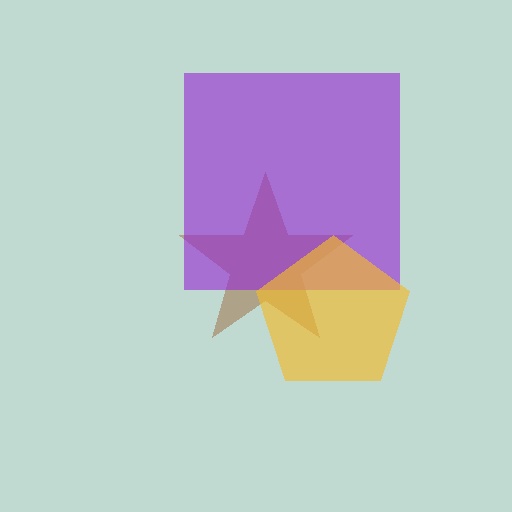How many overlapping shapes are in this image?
There are 3 overlapping shapes in the image.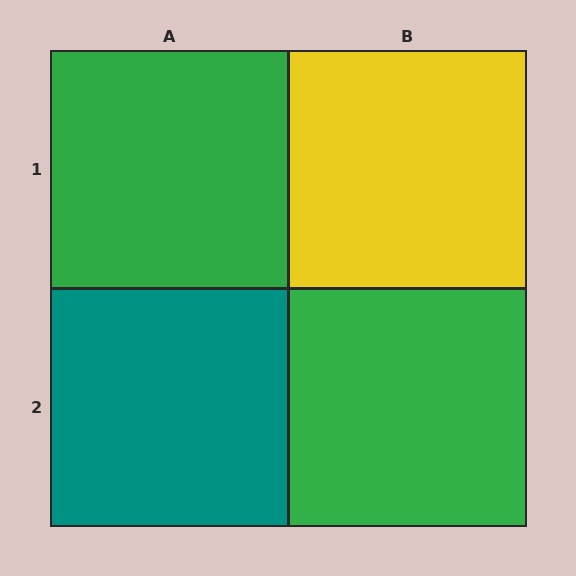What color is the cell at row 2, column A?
Teal.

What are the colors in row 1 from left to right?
Green, yellow.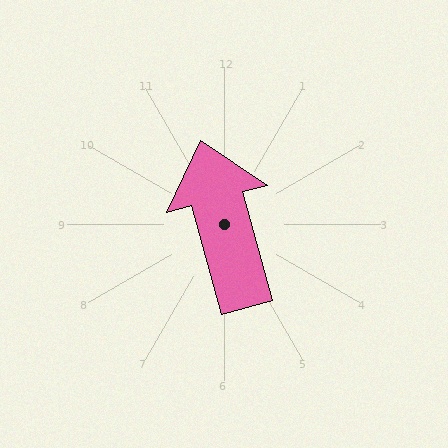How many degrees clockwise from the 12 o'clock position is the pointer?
Approximately 345 degrees.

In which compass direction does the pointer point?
North.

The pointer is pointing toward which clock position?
Roughly 11 o'clock.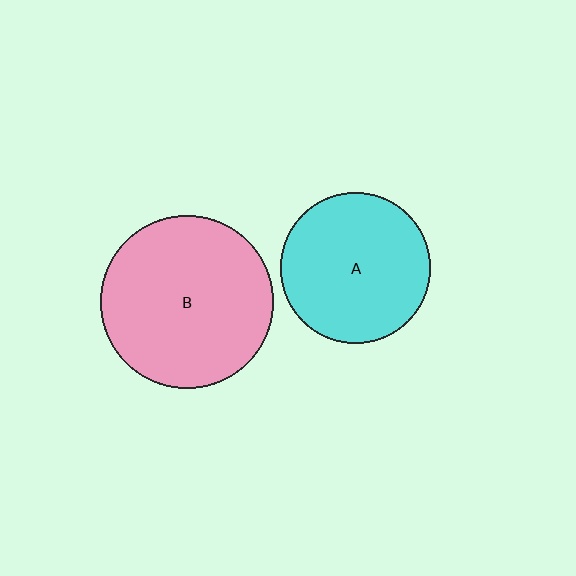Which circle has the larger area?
Circle B (pink).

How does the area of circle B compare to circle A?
Approximately 1.3 times.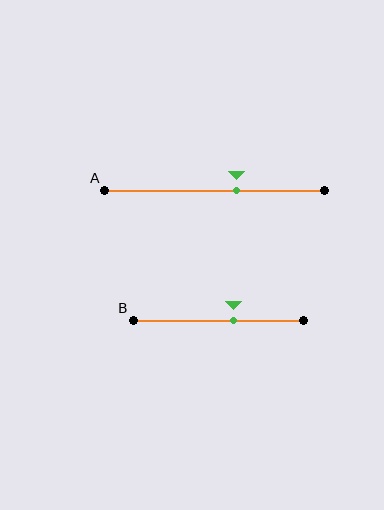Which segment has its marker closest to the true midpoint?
Segment B has its marker closest to the true midpoint.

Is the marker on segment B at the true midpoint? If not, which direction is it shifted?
No, the marker on segment B is shifted to the right by about 9% of the segment length.